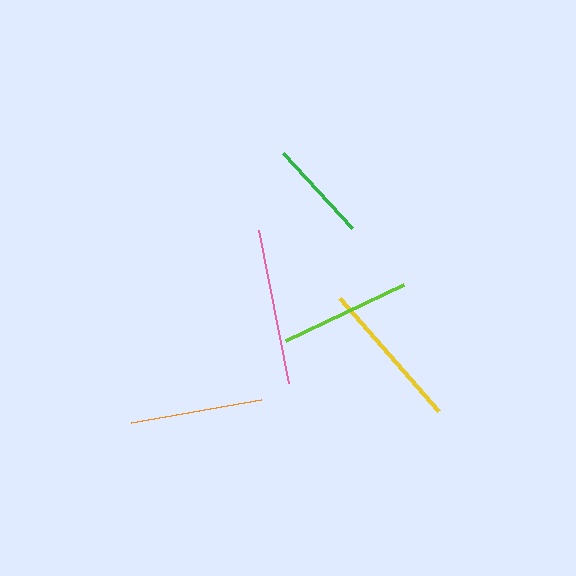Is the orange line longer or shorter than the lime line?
The orange line is longer than the lime line.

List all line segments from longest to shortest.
From longest to shortest: pink, yellow, orange, lime, green.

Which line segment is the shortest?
The green line is the shortest at approximately 102 pixels.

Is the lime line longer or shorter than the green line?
The lime line is longer than the green line.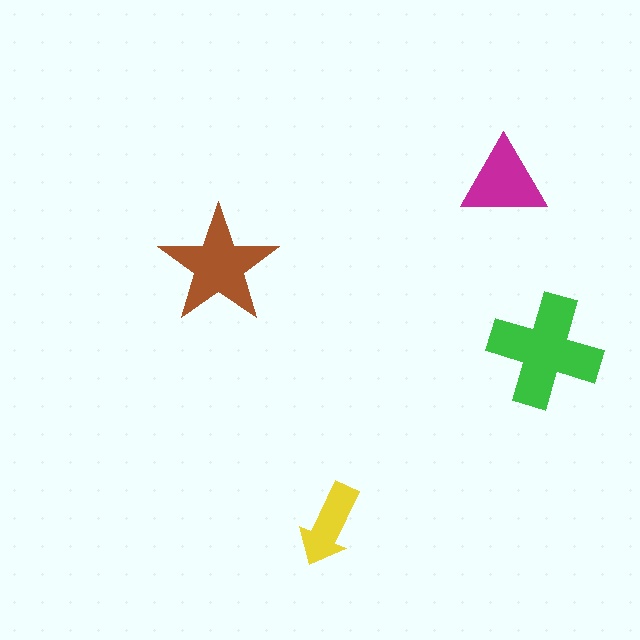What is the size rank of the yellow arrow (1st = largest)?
4th.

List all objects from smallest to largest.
The yellow arrow, the magenta triangle, the brown star, the green cross.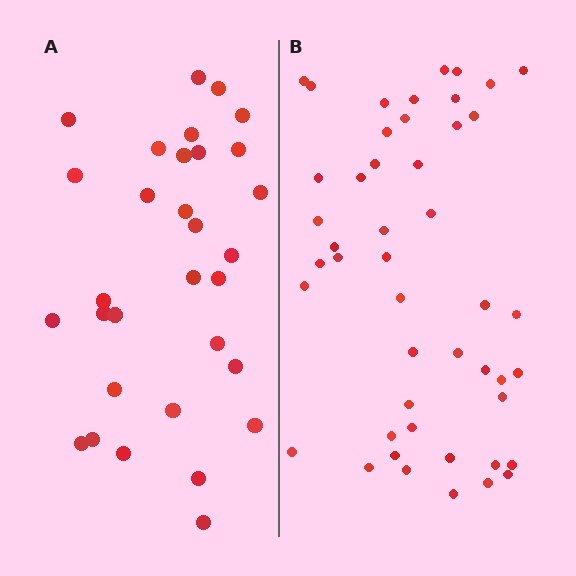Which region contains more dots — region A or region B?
Region B (the right region) has more dots.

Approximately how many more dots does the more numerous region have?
Region B has approximately 15 more dots than region A.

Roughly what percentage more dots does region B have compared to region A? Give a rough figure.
About 50% more.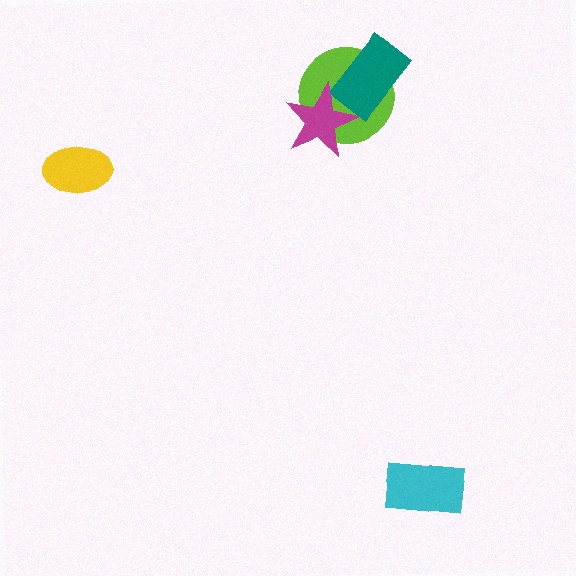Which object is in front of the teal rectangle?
The magenta star is in front of the teal rectangle.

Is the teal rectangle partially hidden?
Yes, it is partially covered by another shape.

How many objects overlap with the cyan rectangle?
0 objects overlap with the cyan rectangle.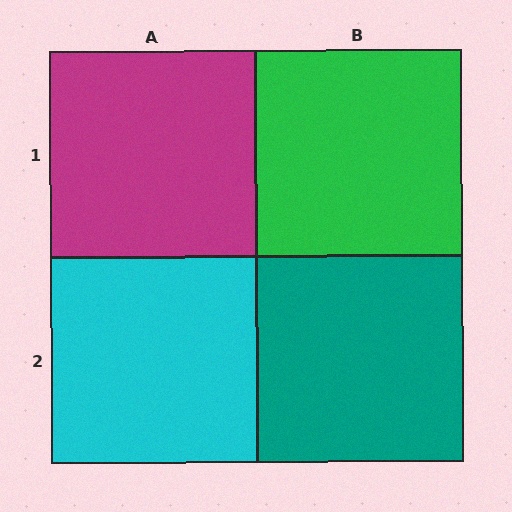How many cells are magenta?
1 cell is magenta.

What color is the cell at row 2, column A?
Cyan.